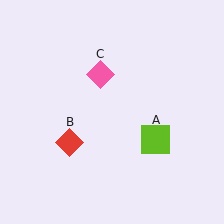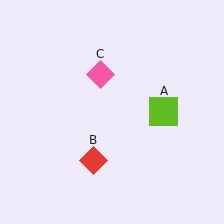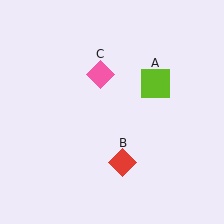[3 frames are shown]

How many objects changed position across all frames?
2 objects changed position: lime square (object A), red diamond (object B).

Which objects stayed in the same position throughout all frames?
Pink diamond (object C) remained stationary.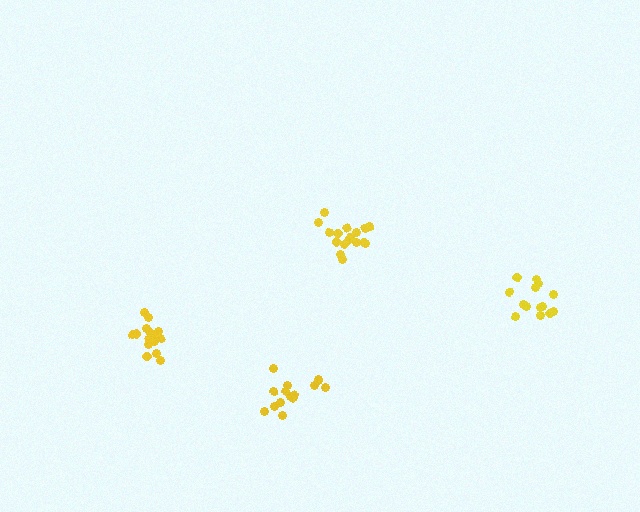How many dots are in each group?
Group 1: 17 dots, Group 2: 15 dots, Group 3: 18 dots, Group 4: 14 dots (64 total).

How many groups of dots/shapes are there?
There are 4 groups.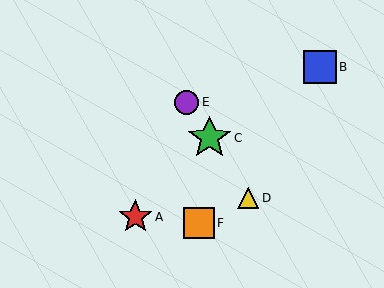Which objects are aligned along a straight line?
Objects C, D, E are aligned along a straight line.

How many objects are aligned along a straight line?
3 objects (C, D, E) are aligned along a straight line.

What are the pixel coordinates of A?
Object A is at (135, 217).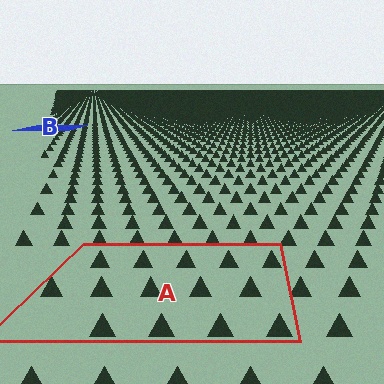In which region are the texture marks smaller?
The texture marks are smaller in region B, because it is farther away.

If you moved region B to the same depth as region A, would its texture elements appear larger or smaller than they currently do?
They would appear larger. At a closer depth, the same texture elements are projected at a bigger on-screen size.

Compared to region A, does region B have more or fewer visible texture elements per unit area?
Region B has more texture elements per unit area — they are packed more densely because it is farther away.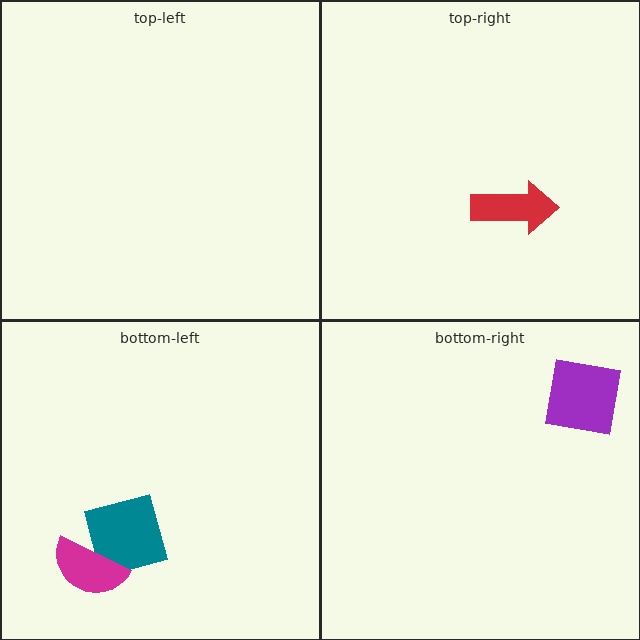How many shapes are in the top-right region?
1.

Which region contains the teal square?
The bottom-left region.